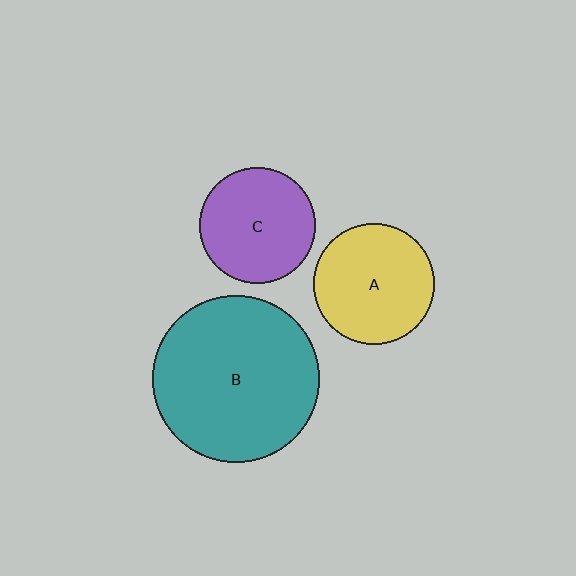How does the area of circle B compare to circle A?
Approximately 1.9 times.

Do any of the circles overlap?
No, none of the circles overlap.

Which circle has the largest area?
Circle B (teal).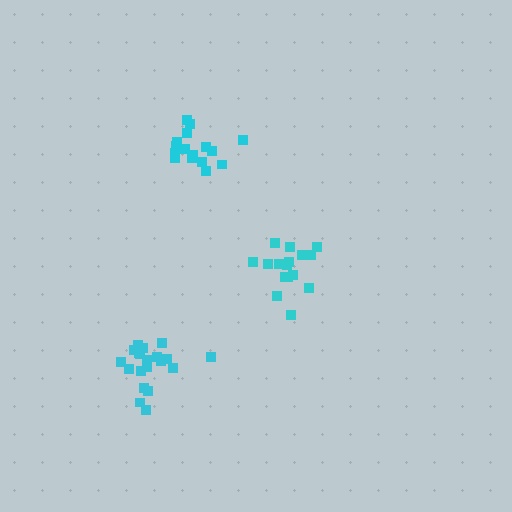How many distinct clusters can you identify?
There are 3 distinct clusters.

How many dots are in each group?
Group 1: 16 dots, Group 2: 17 dots, Group 3: 21 dots (54 total).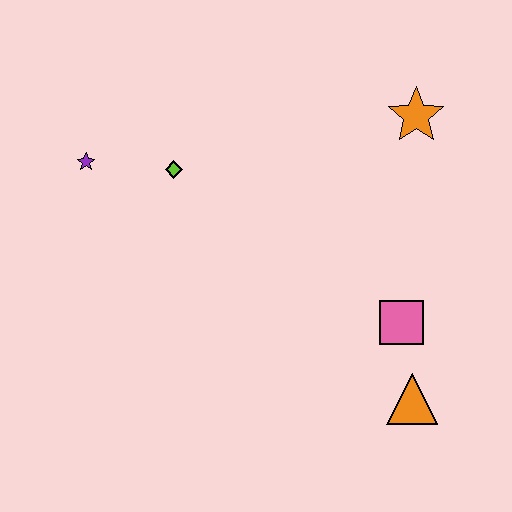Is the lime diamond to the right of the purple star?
Yes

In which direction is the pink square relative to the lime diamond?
The pink square is to the right of the lime diamond.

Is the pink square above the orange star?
No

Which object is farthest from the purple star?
The orange triangle is farthest from the purple star.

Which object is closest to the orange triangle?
The pink square is closest to the orange triangle.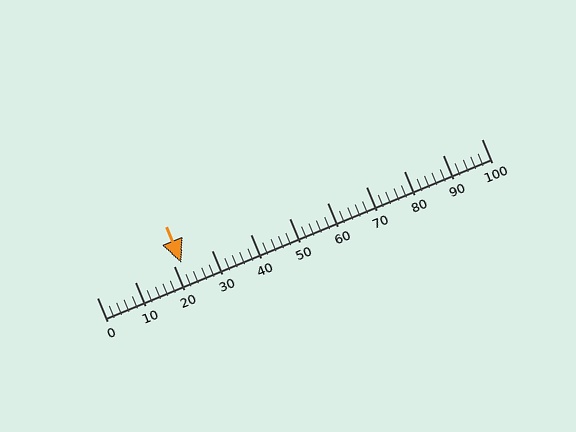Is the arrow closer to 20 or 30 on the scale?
The arrow is closer to 20.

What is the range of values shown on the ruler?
The ruler shows values from 0 to 100.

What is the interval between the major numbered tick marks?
The major tick marks are spaced 10 units apart.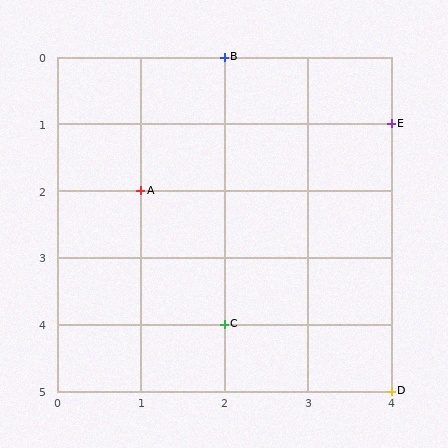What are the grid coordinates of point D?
Point D is at grid coordinates (4, 5).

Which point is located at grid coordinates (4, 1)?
Point E is at (4, 1).